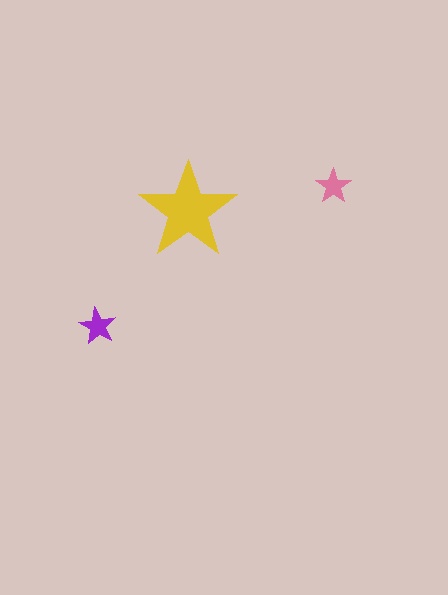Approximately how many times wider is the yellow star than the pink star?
About 3 times wider.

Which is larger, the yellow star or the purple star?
The yellow one.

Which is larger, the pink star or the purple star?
The purple one.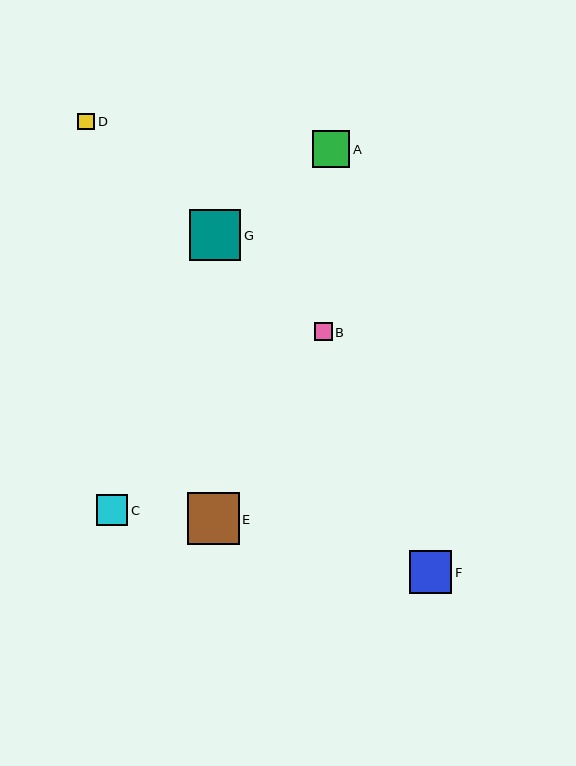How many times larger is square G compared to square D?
Square G is approximately 3.0 times the size of square D.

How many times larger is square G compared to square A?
Square G is approximately 1.4 times the size of square A.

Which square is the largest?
Square E is the largest with a size of approximately 52 pixels.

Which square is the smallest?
Square D is the smallest with a size of approximately 17 pixels.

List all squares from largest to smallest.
From largest to smallest: E, G, F, A, C, B, D.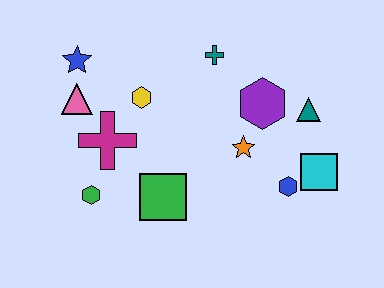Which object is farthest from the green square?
The teal triangle is farthest from the green square.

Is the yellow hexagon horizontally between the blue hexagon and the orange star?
No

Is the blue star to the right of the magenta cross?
No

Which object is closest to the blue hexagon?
The cyan square is closest to the blue hexagon.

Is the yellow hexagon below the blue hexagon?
No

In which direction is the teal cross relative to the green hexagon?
The teal cross is above the green hexagon.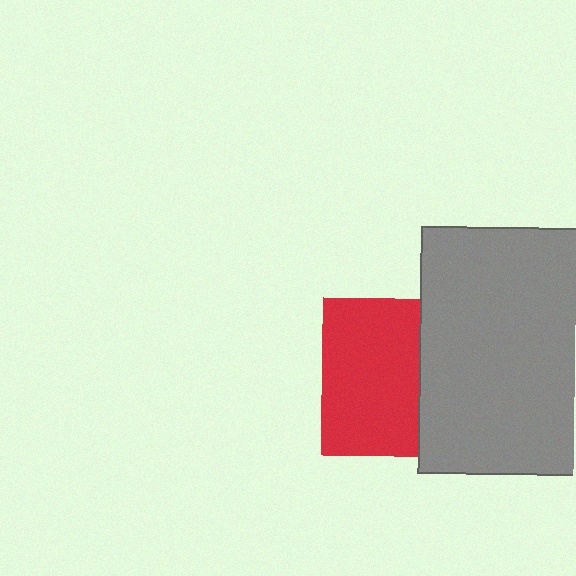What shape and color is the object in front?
The object in front is a gray rectangle.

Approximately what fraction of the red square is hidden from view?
Roughly 39% of the red square is hidden behind the gray rectangle.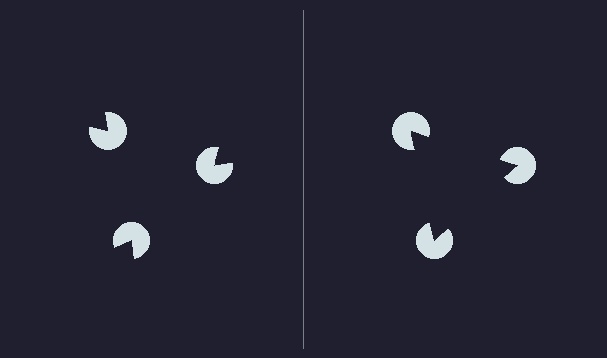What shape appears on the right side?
An illusory triangle.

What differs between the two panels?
The pac-man discs are positioned identically on both sides; only the wedge orientations differ. On the right they align to a triangle; on the left they are misaligned.